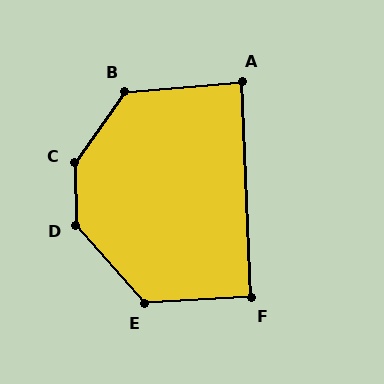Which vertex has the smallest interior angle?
A, at approximately 88 degrees.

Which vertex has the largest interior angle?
C, at approximately 144 degrees.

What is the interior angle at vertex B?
Approximately 130 degrees (obtuse).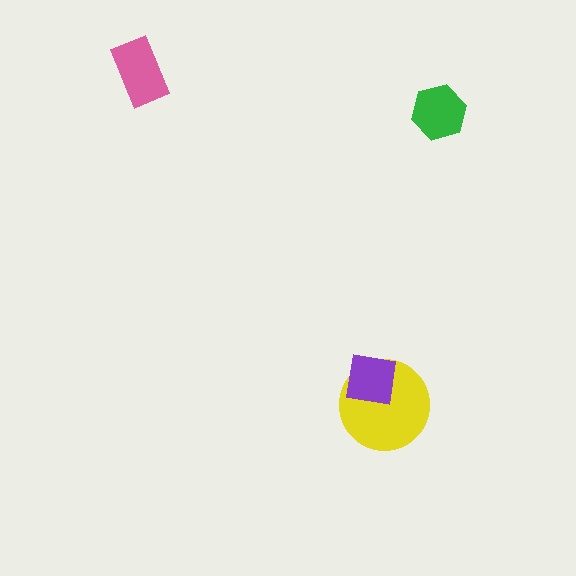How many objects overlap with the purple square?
1 object overlaps with the purple square.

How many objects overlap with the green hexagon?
0 objects overlap with the green hexagon.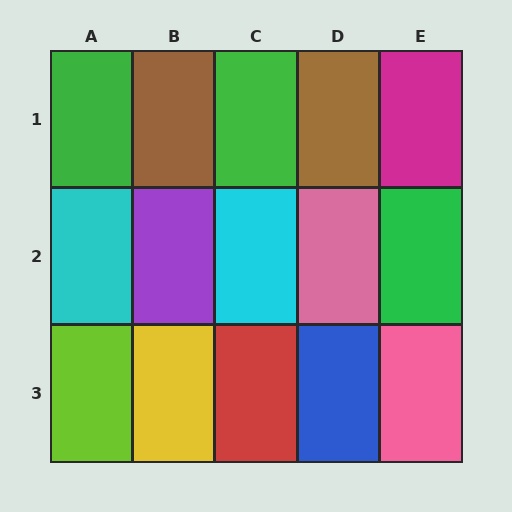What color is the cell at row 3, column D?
Blue.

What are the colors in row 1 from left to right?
Green, brown, green, brown, magenta.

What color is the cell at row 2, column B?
Purple.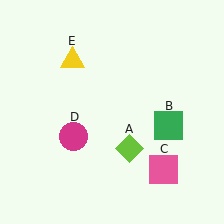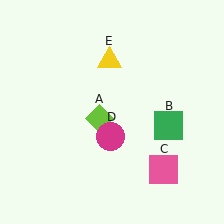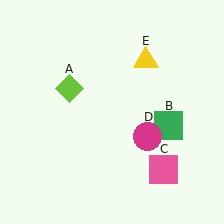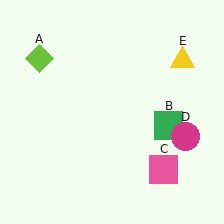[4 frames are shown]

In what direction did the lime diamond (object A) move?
The lime diamond (object A) moved up and to the left.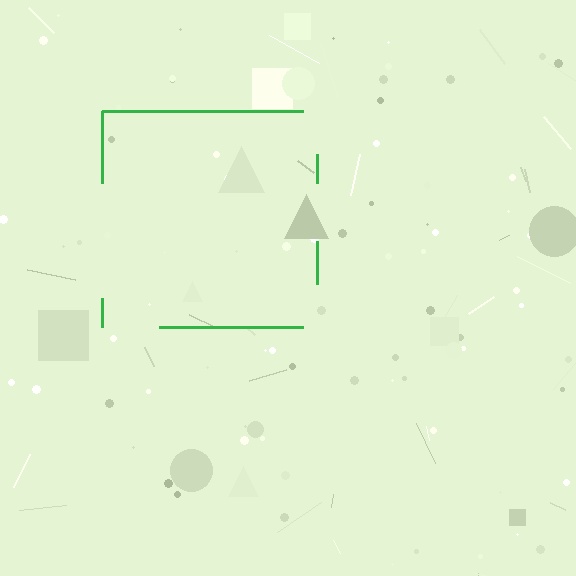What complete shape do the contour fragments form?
The contour fragments form a square.